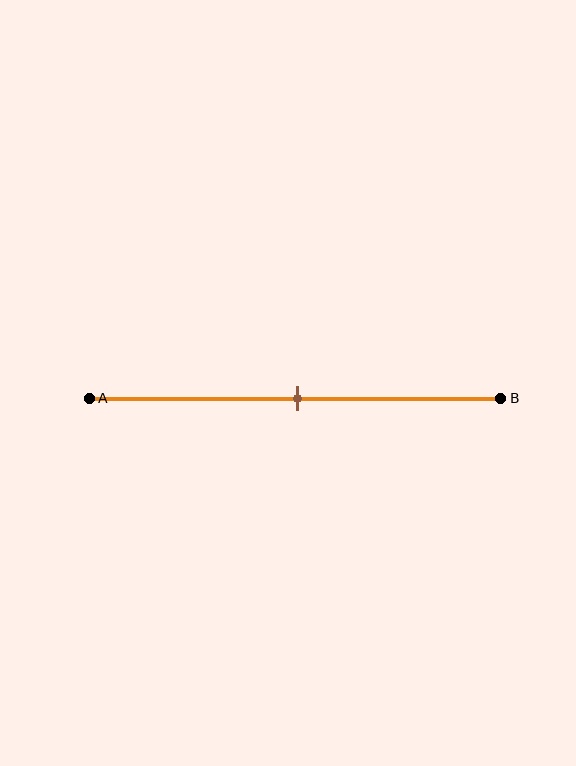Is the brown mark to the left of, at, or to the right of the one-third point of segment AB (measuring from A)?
The brown mark is to the right of the one-third point of segment AB.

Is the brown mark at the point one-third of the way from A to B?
No, the mark is at about 50% from A, not at the 33% one-third point.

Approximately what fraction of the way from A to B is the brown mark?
The brown mark is approximately 50% of the way from A to B.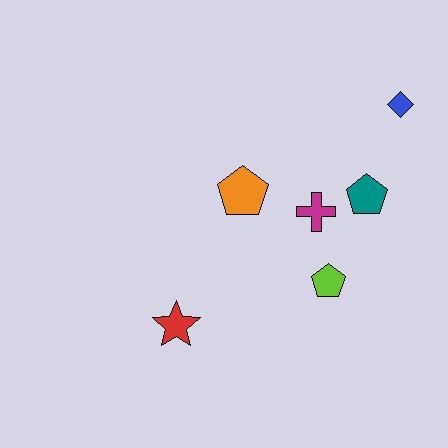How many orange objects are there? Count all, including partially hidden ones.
There is 1 orange object.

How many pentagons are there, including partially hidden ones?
There are 3 pentagons.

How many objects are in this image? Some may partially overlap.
There are 6 objects.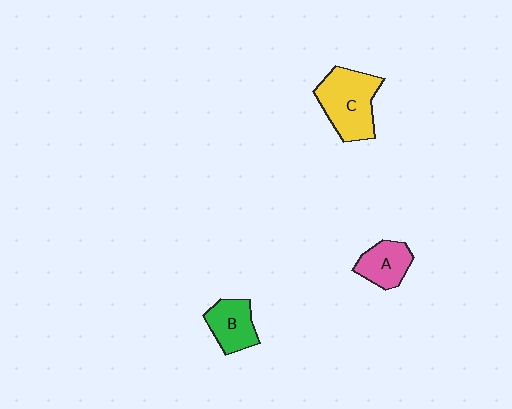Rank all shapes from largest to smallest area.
From largest to smallest: C (yellow), B (green), A (pink).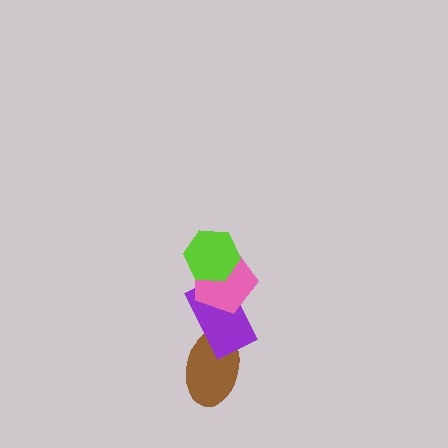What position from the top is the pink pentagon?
The pink pentagon is 2nd from the top.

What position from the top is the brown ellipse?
The brown ellipse is 4th from the top.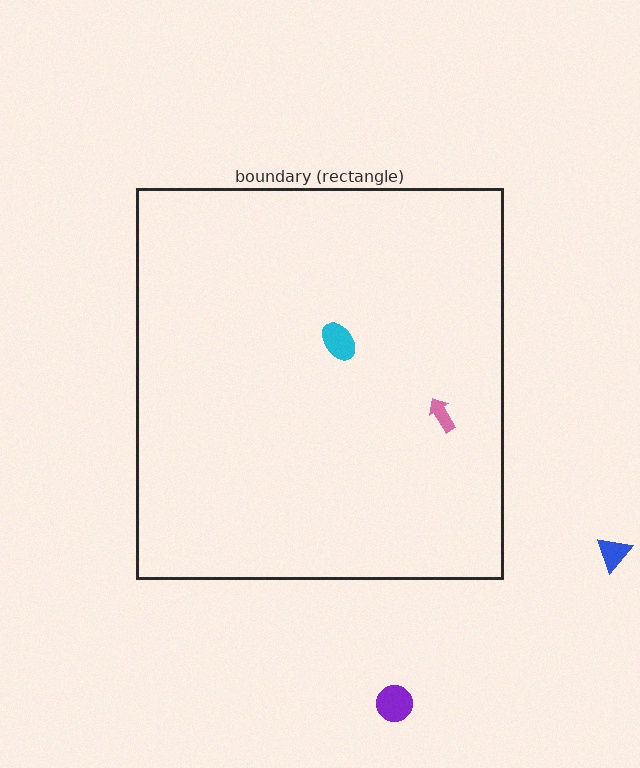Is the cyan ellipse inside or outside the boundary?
Inside.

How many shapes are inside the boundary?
2 inside, 2 outside.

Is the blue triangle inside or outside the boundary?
Outside.